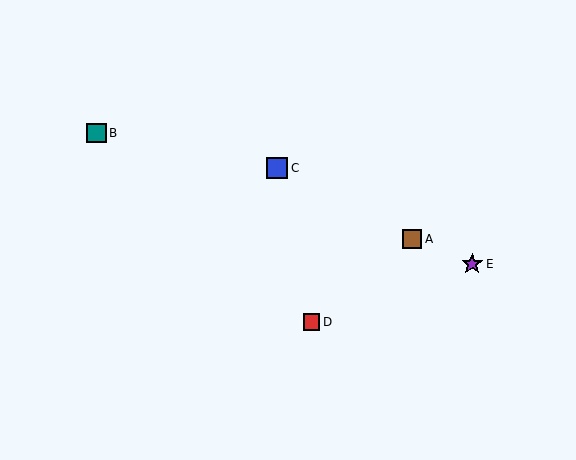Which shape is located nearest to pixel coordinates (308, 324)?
The red square (labeled D) at (311, 322) is nearest to that location.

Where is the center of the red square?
The center of the red square is at (311, 322).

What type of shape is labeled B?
Shape B is a teal square.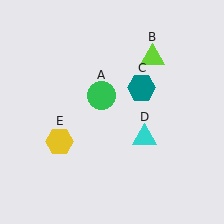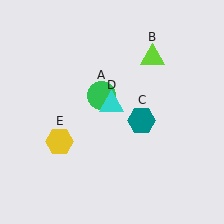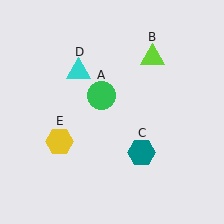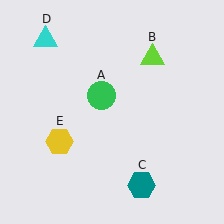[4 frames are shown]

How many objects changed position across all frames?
2 objects changed position: teal hexagon (object C), cyan triangle (object D).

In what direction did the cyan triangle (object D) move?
The cyan triangle (object D) moved up and to the left.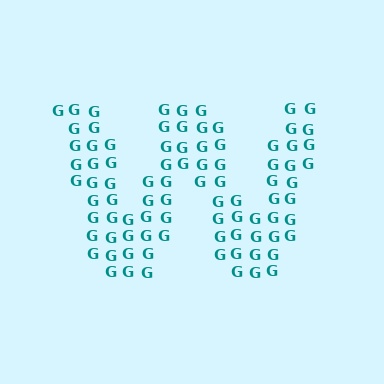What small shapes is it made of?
It is made of small letter G's.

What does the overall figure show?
The overall figure shows the letter W.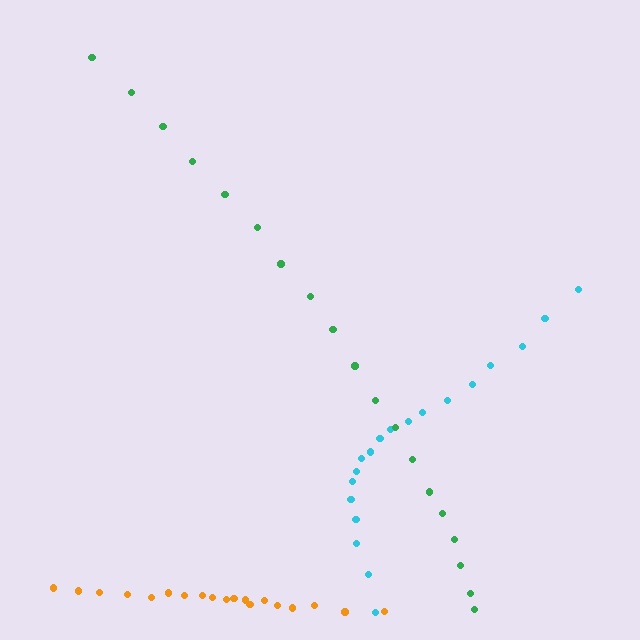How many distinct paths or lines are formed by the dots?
There are 3 distinct paths.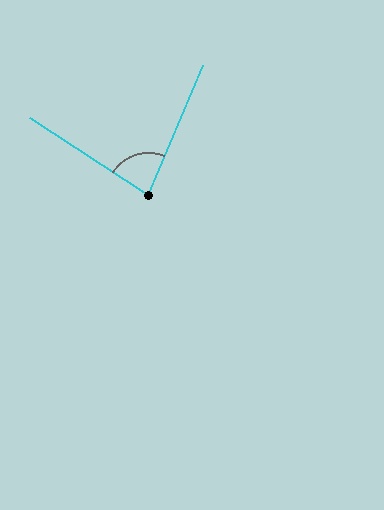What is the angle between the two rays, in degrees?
Approximately 80 degrees.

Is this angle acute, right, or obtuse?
It is acute.